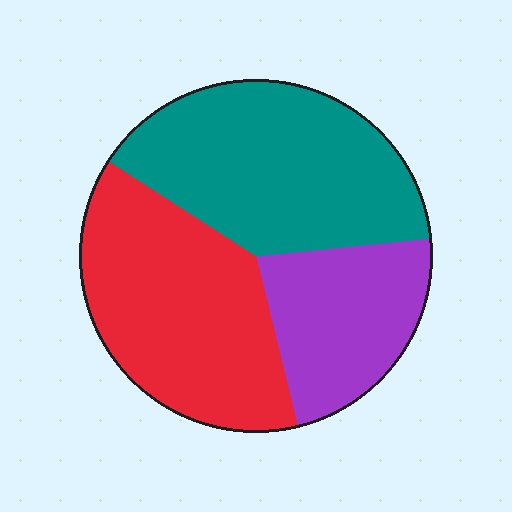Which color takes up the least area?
Purple, at roughly 25%.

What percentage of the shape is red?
Red takes up about three eighths (3/8) of the shape.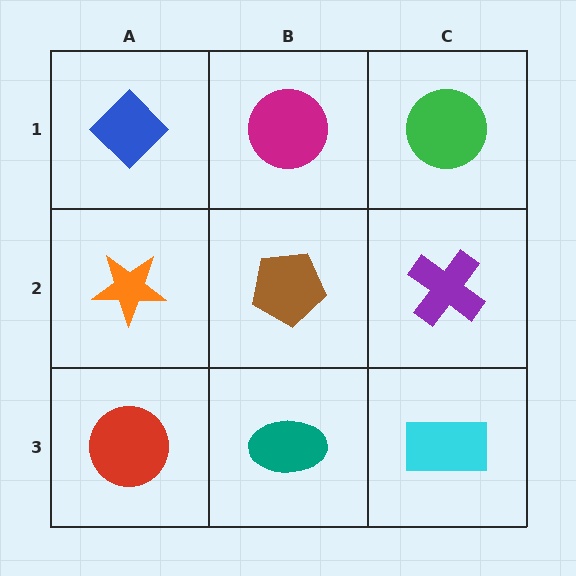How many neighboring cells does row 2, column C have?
3.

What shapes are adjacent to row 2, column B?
A magenta circle (row 1, column B), a teal ellipse (row 3, column B), an orange star (row 2, column A), a purple cross (row 2, column C).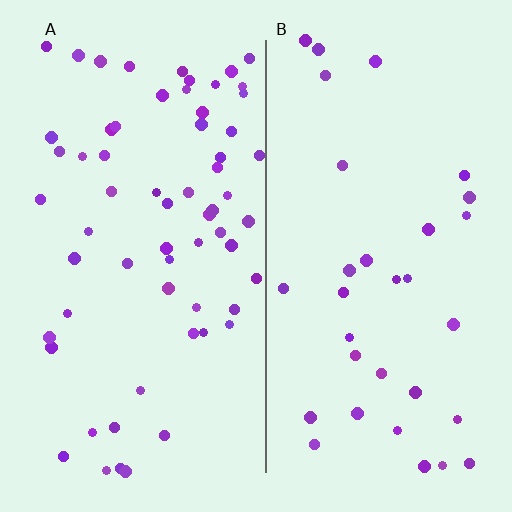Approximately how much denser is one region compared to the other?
Approximately 2.0× — region A over region B.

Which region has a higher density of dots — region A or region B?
A (the left).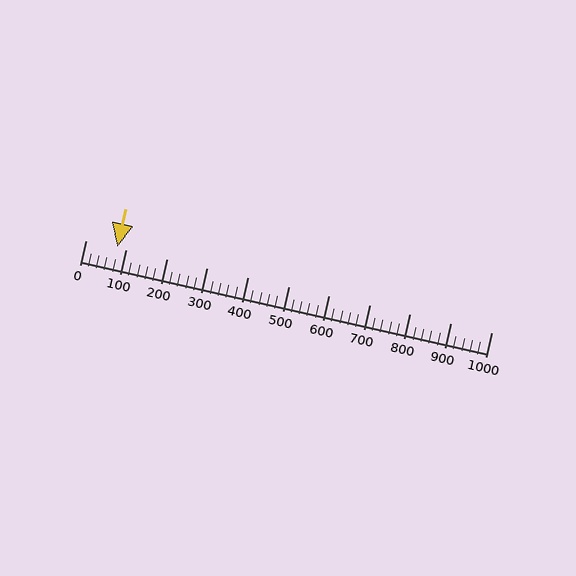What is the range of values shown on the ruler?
The ruler shows values from 0 to 1000.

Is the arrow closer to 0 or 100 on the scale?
The arrow is closer to 100.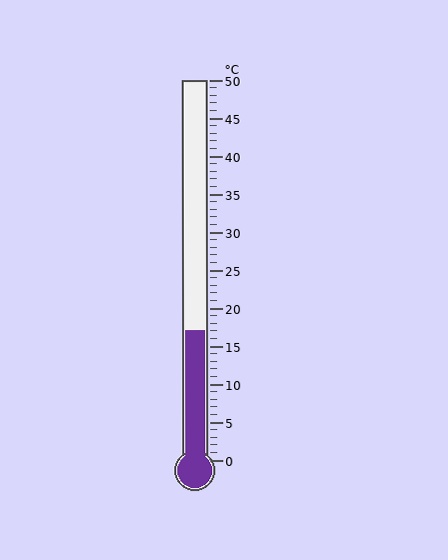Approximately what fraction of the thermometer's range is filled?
The thermometer is filled to approximately 35% of its range.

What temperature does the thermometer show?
The thermometer shows approximately 17°C.